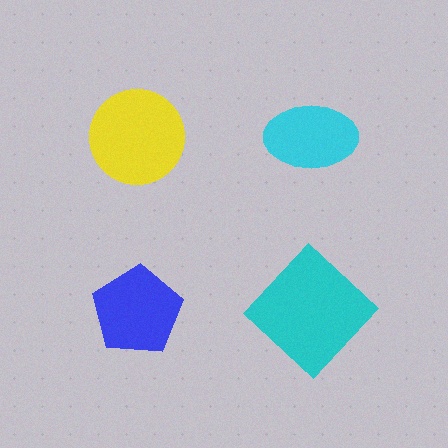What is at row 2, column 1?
A blue pentagon.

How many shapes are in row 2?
2 shapes.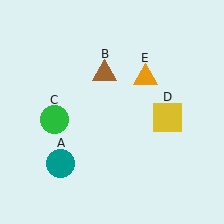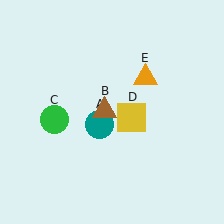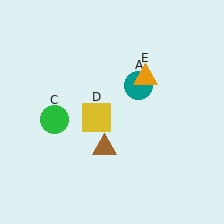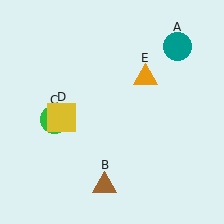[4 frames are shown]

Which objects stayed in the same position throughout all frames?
Green circle (object C) and orange triangle (object E) remained stationary.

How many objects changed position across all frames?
3 objects changed position: teal circle (object A), brown triangle (object B), yellow square (object D).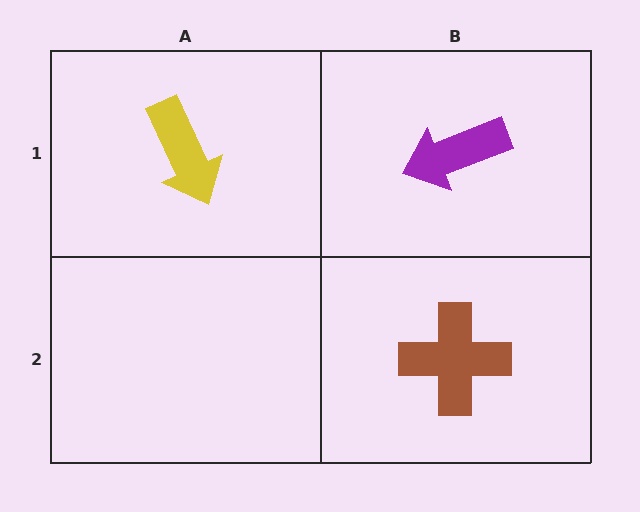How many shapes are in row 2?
1 shape.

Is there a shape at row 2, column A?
No, that cell is empty.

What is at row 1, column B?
A purple arrow.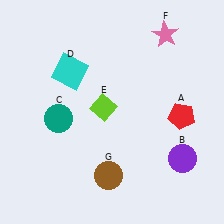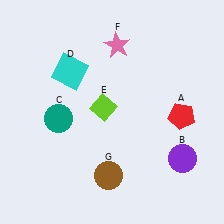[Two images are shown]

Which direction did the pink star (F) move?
The pink star (F) moved left.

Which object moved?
The pink star (F) moved left.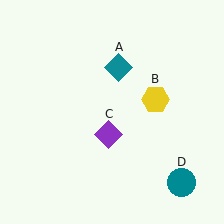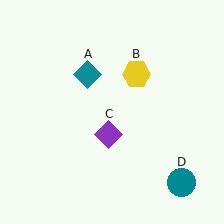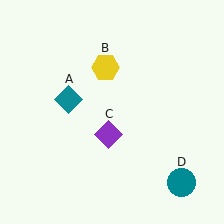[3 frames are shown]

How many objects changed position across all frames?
2 objects changed position: teal diamond (object A), yellow hexagon (object B).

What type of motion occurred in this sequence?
The teal diamond (object A), yellow hexagon (object B) rotated counterclockwise around the center of the scene.